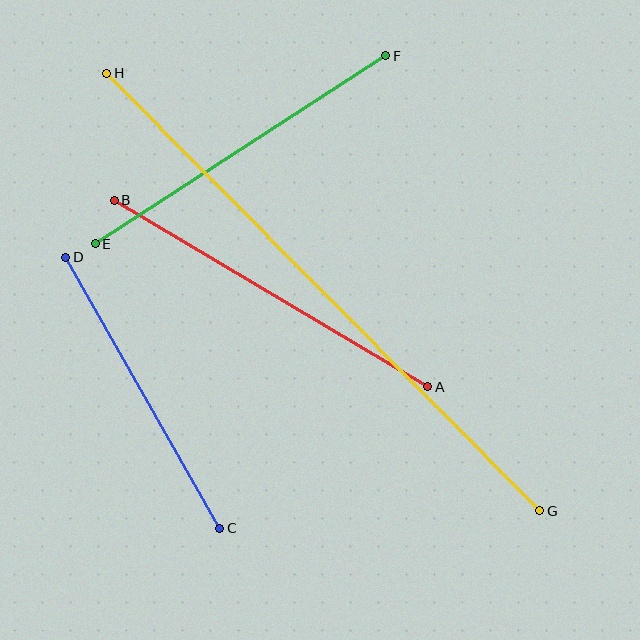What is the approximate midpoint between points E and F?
The midpoint is at approximately (240, 150) pixels.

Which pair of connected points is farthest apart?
Points G and H are farthest apart.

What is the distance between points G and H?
The distance is approximately 616 pixels.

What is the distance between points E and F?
The distance is approximately 346 pixels.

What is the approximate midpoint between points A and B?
The midpoint is at approximately (271, 293) pixels.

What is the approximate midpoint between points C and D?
The midpoint is at approximately (143, 393) pixels.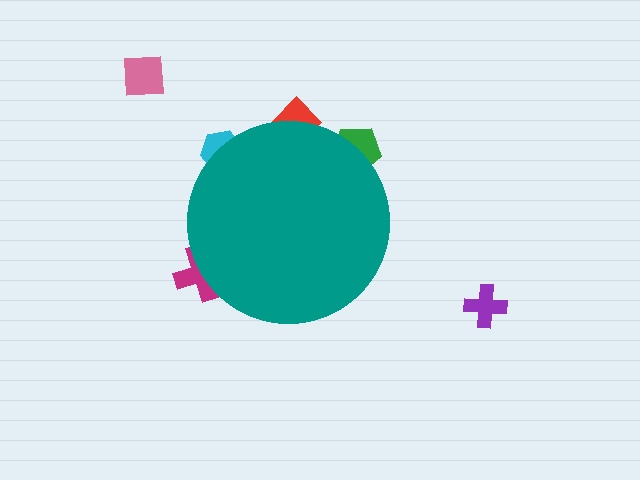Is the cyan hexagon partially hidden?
Yes, the cyan hexagon is partially hidden behind the teal circle.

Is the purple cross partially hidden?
No, the purple cross is fully visible.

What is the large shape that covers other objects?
A teal circle.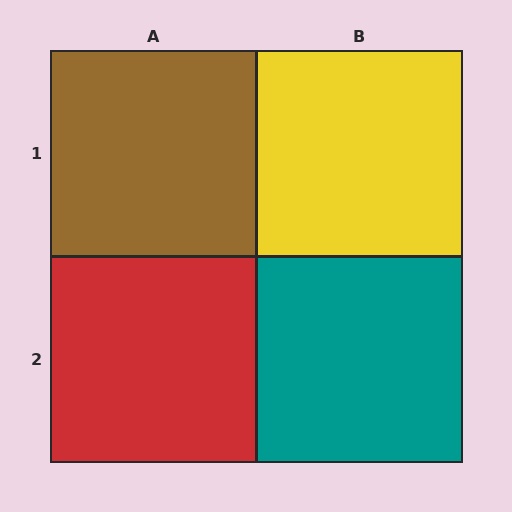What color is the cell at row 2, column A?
Red.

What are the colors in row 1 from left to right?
Brown, yellow.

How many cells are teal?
1 cell is teal.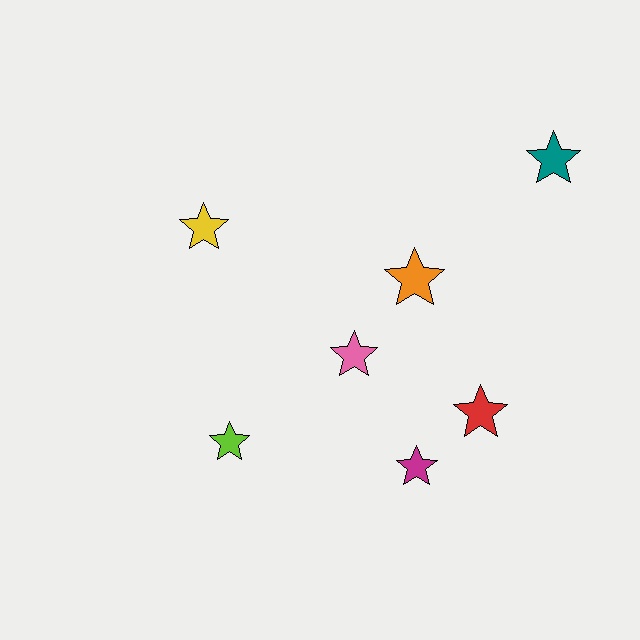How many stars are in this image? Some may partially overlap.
There are 7 stars.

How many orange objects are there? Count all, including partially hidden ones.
There is 1 orange object.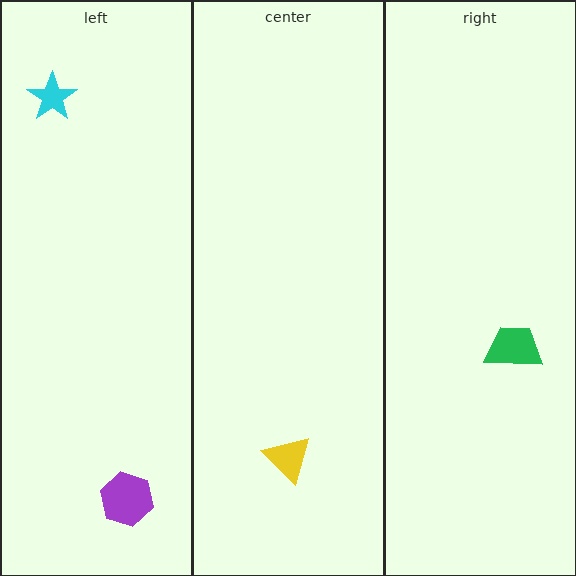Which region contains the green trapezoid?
The right region.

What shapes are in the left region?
The cyan star, the purple hexagon.